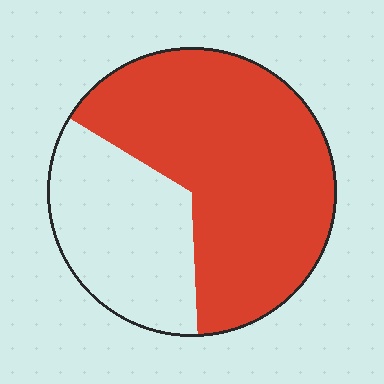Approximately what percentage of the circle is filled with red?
Approximately 65%.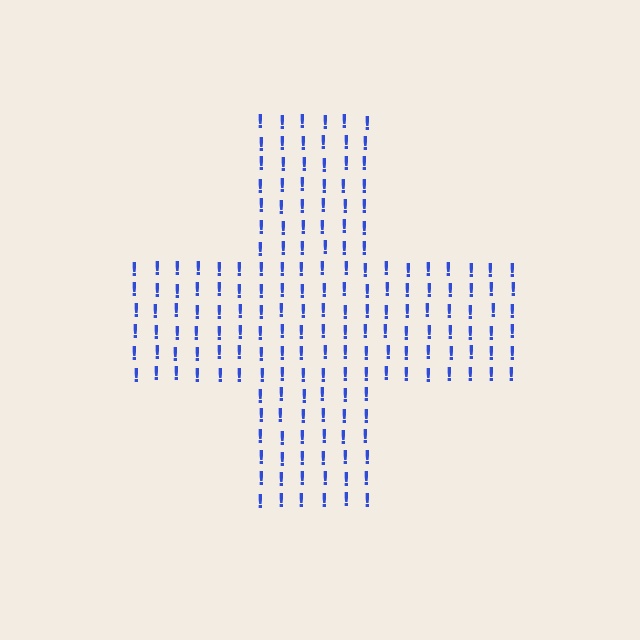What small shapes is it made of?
It is made of small exclamation marks.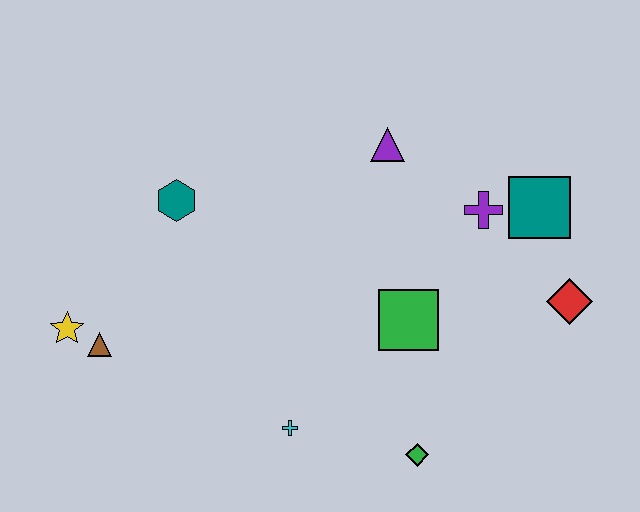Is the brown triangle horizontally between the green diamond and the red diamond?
No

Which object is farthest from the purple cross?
The yellow star is farthest from the purple cross.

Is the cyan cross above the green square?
No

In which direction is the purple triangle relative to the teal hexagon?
The purple triangle is to the right of the teal hexagon.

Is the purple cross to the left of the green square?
No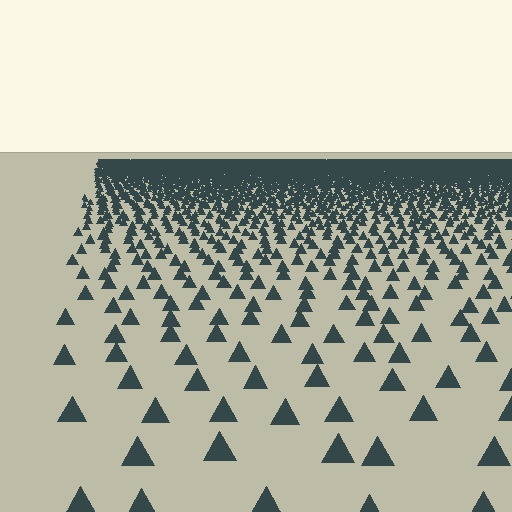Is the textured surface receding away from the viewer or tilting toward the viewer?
The surface is receding away from the viewer. Texture elements get smaller and denser toward the top.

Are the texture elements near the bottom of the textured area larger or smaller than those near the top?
Larger. Near the bottom, elements are closer to the viewer and appear at a bigger on-screen size.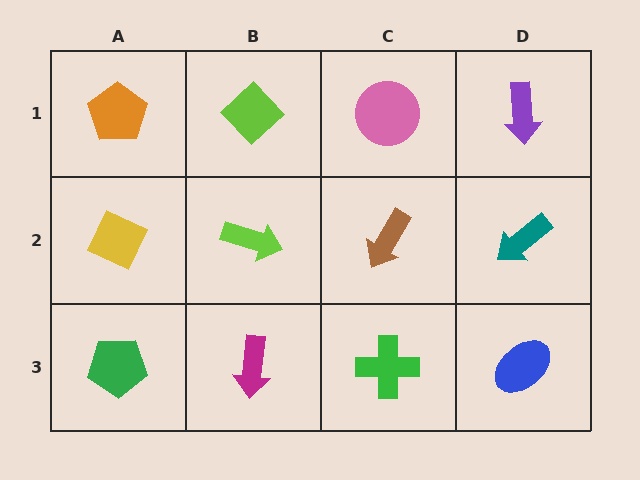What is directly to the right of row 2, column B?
A brown arrow.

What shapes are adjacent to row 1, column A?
A yellow diamond (row 2, column A), a lime diamond (row 1, column B).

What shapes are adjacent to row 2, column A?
An orange pentagon (row 1, column A), a green pentagon (row 3, column A), a lime arrow (row 2, column B).